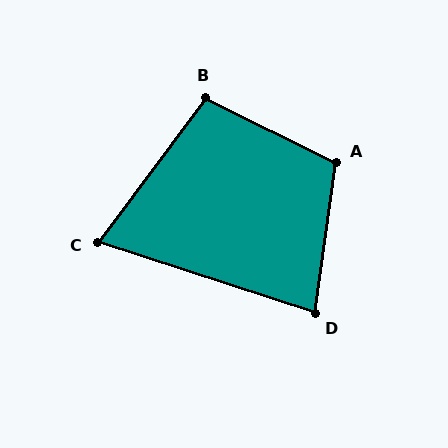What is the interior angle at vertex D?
Approximately 80 degrees (acute).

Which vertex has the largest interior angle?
A, at approximately 109 degrees.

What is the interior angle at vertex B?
Approximately 100 degrees (obtuse).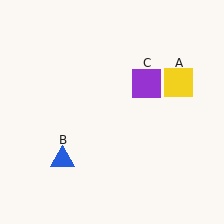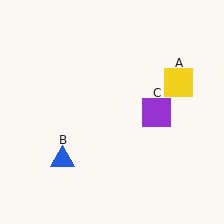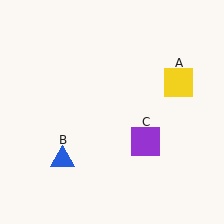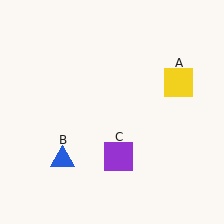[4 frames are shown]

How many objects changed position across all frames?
1 object changed position: purple square (object C).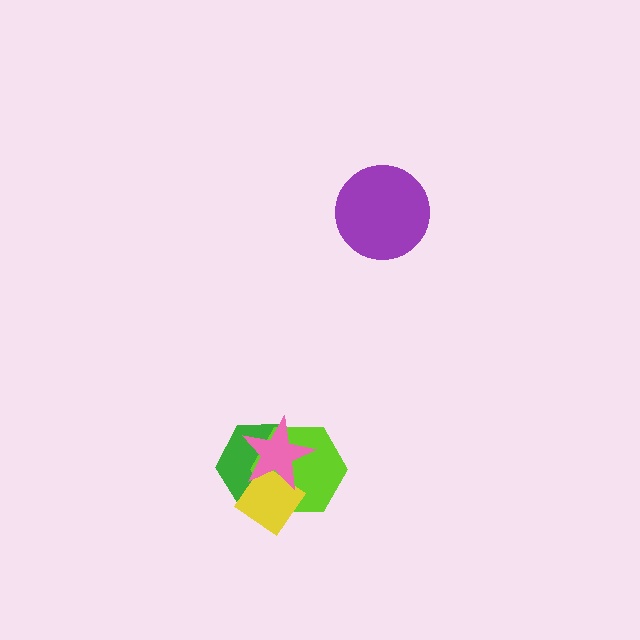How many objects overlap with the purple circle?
0 objects overlap with the purple circle.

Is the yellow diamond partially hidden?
Yes, it is partially covered by another shape.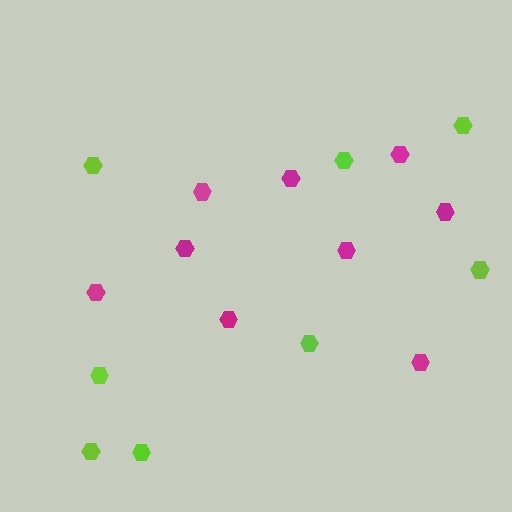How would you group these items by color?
There are 2 groups: one group of magenta hexagons (9) and one group of lime hexagons (8).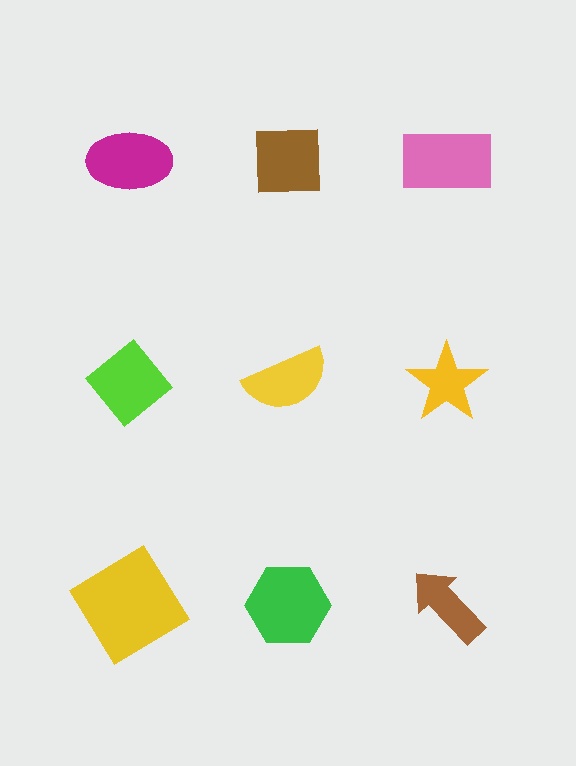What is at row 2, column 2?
A yellow semicircle.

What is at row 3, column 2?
A green hexagon.